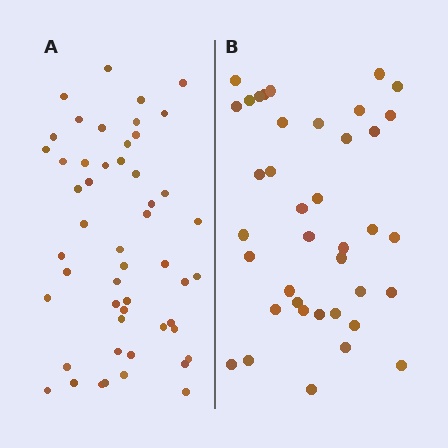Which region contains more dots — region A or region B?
Region A (the left region) has more dots.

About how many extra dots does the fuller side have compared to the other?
Region A has roughly 12 or so more dots than region B.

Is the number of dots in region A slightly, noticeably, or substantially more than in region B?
Region A has noticeably more, but not dramatically so. The ratio is roughly 1.3 to 1.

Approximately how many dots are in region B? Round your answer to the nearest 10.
About 40 dots. (The exact count is 39, which rounds to 40.)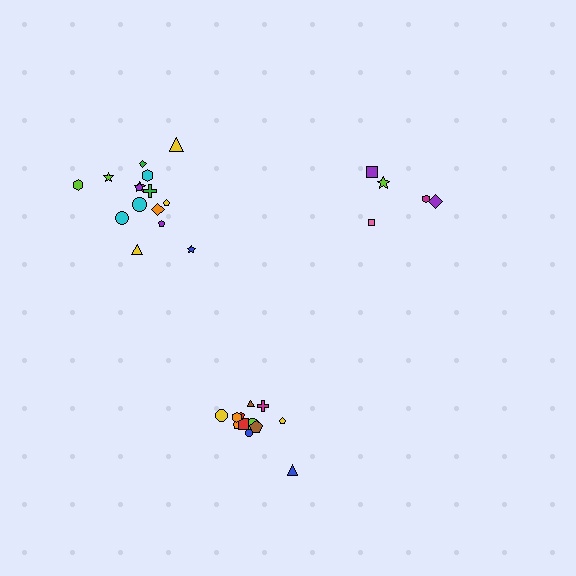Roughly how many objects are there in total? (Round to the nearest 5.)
Roughly 30 objects in total.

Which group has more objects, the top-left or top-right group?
The top-left group.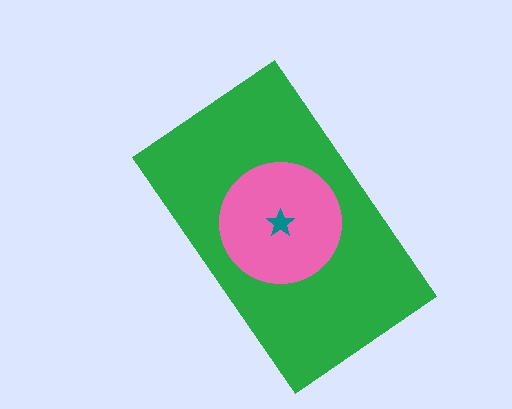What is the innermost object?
The teal star.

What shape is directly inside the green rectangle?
The pink circle.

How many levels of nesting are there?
3.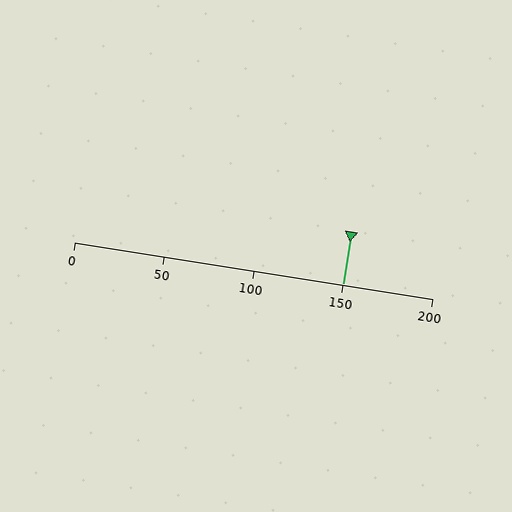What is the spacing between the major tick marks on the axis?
The major ticks are spaced 50 apart.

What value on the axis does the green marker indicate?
The marker indicates approximately 150.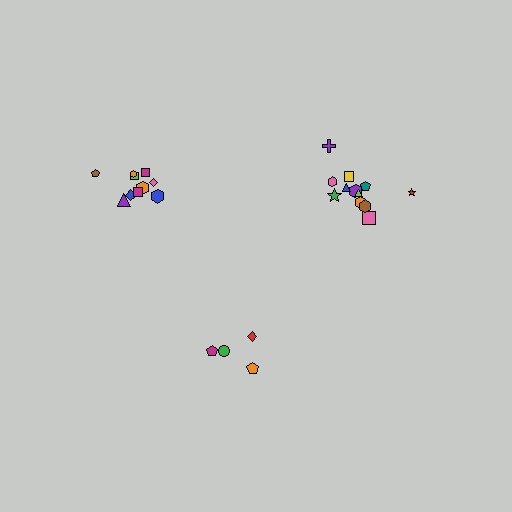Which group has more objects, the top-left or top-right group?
The top-right group.